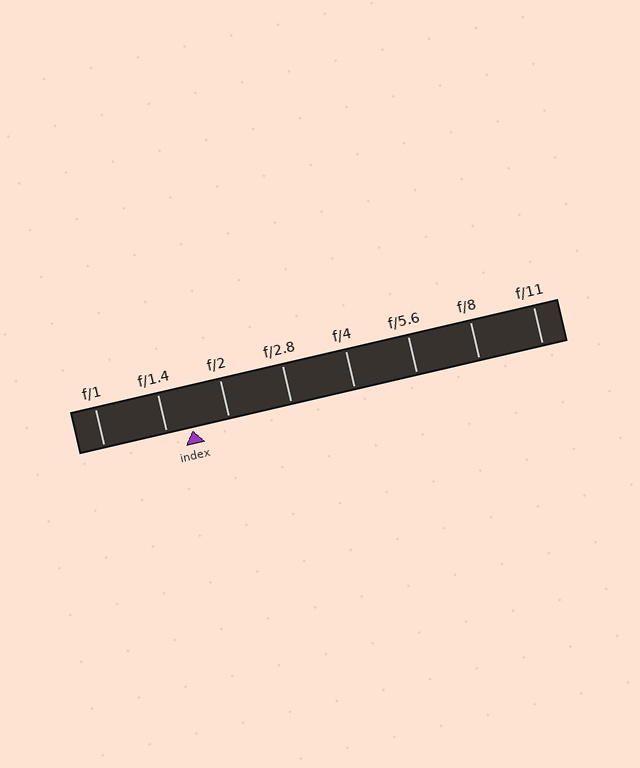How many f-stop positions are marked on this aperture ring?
There are 8 f-stop positions marked.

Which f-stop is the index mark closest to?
The index mark is closest to f/1.4.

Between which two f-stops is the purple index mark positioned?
The index mark is between f/1.4 and f/2.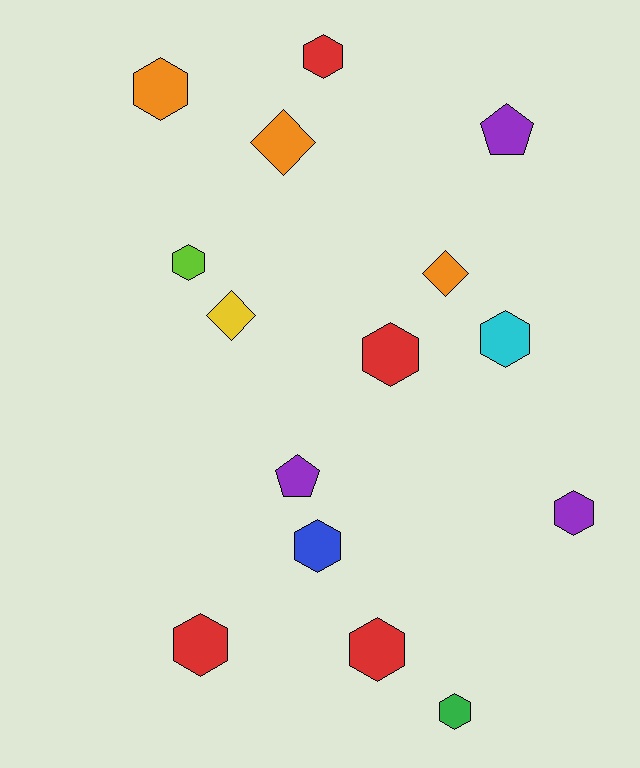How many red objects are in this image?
There are 4 red objects.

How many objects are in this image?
There are 15 objects.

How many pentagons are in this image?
There are 2 pentagons.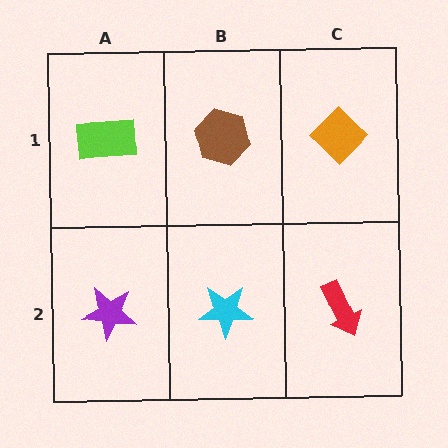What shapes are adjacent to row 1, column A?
A purple star (row 2, column A), a brown hexagon (row 1, column B).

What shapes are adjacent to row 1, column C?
A red arrow (row 2, column C), a brown hexagon (row 1, column B).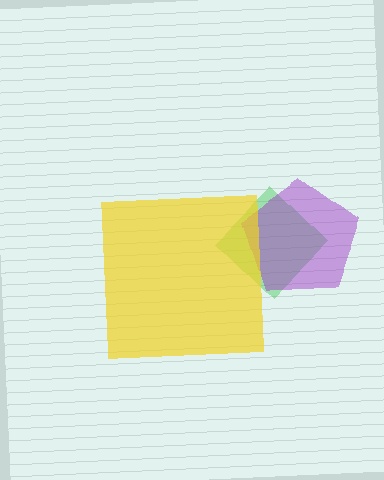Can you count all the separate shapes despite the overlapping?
Yes, there are 3 separate shapes.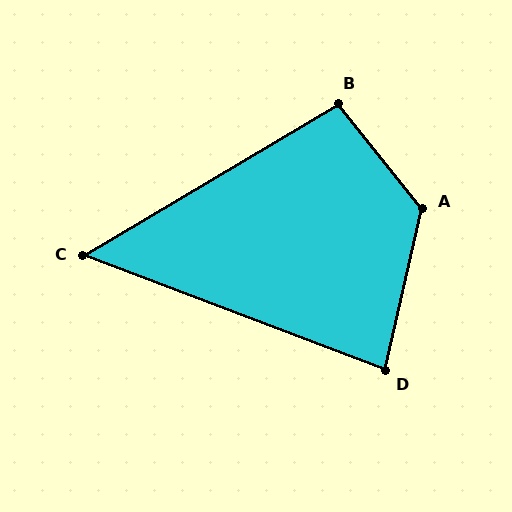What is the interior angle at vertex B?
Approximately 98 degrees (obtuse).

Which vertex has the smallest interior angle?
C, at approximately 52 degrees.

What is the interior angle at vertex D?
Approximately 82 degrees (acute).